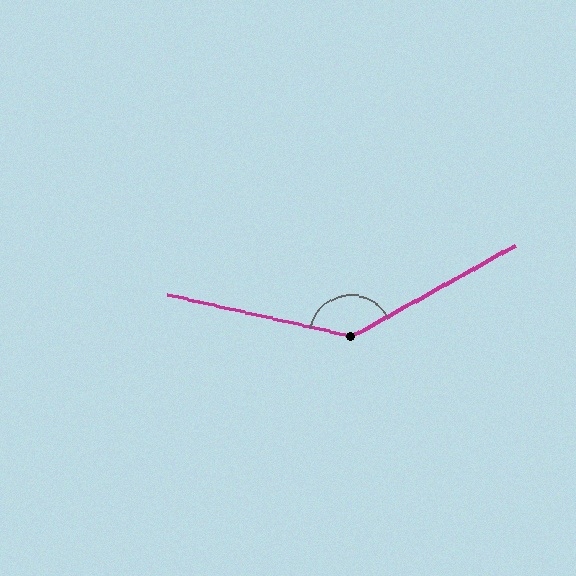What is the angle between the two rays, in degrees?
Approximately 138 degrees.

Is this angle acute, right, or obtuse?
It is obtuse.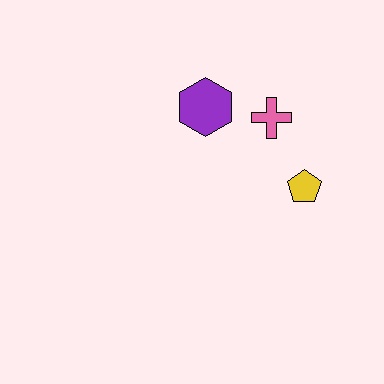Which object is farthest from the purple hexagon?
The yellow pentagon is farthest from the purple hexagon.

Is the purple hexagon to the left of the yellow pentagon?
Yes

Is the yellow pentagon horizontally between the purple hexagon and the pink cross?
No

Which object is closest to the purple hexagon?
The pink cross is closest to the purple hexagon.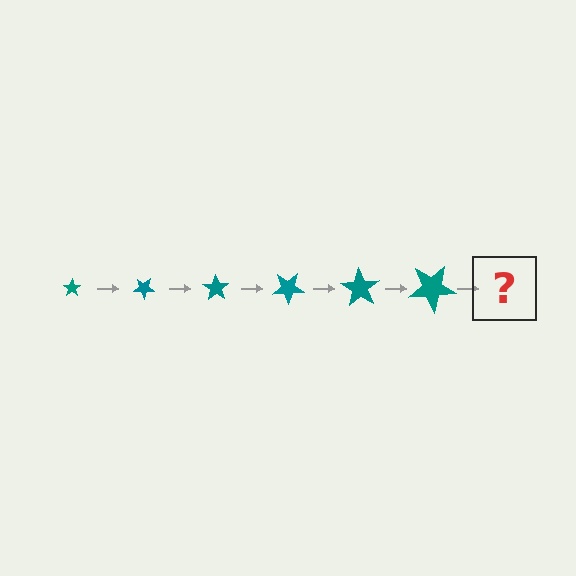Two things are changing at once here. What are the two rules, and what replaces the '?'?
The two rules are that the star grows larger each step and it rotates 35 degrees each step. The '?' should be a star, larger than the previous one and rotated 210 degrees from the start.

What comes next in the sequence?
The next element should be a star, larger than the previous one and rotated 210 degrees from the start.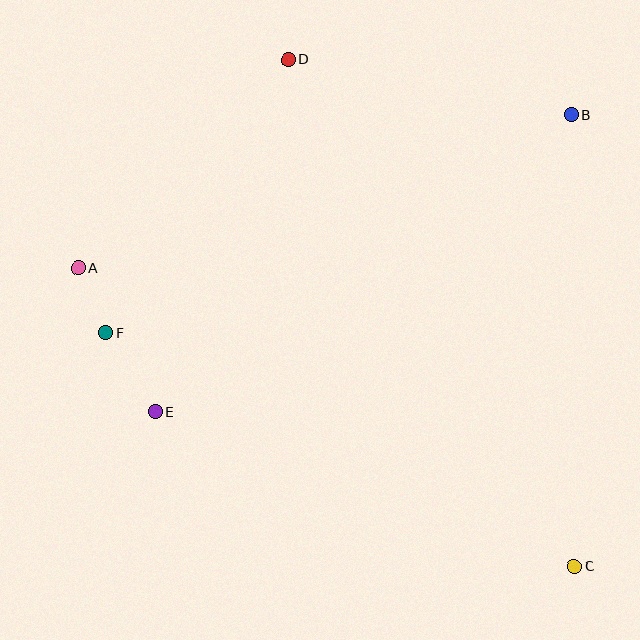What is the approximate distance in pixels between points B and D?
The distance between B and D is approximately 288 pixels.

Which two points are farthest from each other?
Points C and D are farthest from each other.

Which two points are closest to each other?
Points A and F are closest to each other.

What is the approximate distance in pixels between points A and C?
The distance between A and C is approximately 579 pixels.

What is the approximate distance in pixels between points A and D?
The distance between A and D is approximately 296 pixels.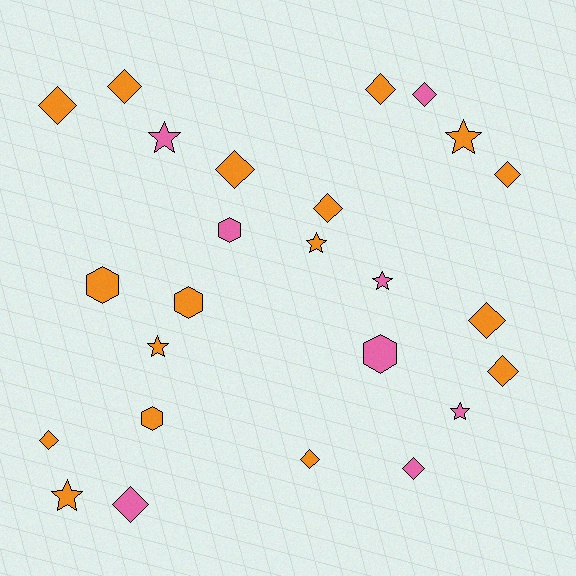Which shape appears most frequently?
Diamond, with 13 objects.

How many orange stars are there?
There are 4 orange stars.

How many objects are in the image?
There are 25 objects.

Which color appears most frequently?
Orange, with 17 objects.